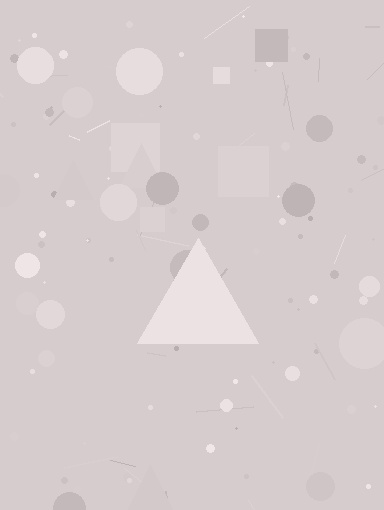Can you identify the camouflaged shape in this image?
The camouflaged shape is a triangle.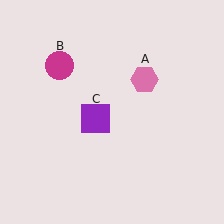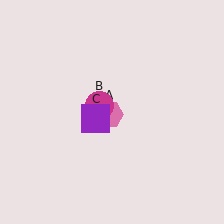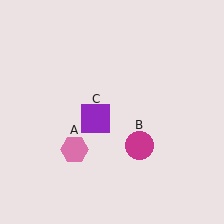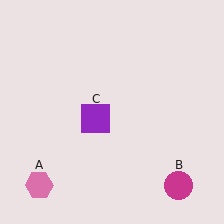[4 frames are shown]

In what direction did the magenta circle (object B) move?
The magenta circle (object B) moved down and to the right.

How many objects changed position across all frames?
2 objects changed position: pink hexagon (object A), magenta circle (object B).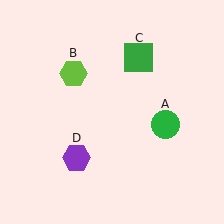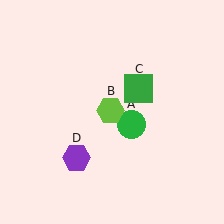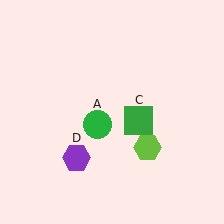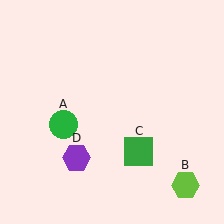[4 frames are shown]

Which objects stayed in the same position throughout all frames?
Purple hexagon (object D) remained stationary.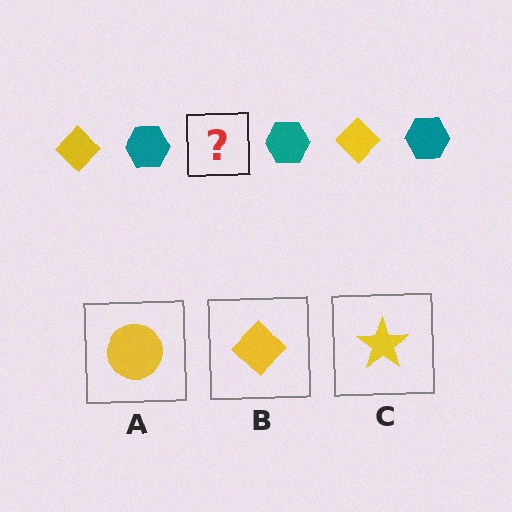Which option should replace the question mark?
Option B.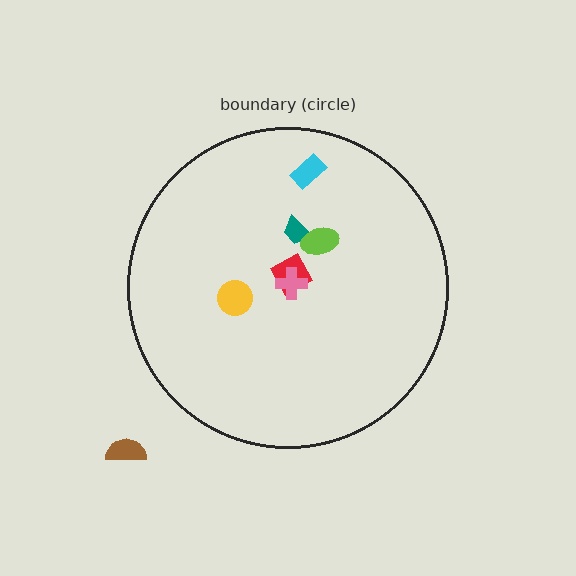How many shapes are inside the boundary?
6 inside, 1 outside.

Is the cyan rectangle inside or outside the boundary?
Inside.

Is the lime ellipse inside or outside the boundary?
Inside.